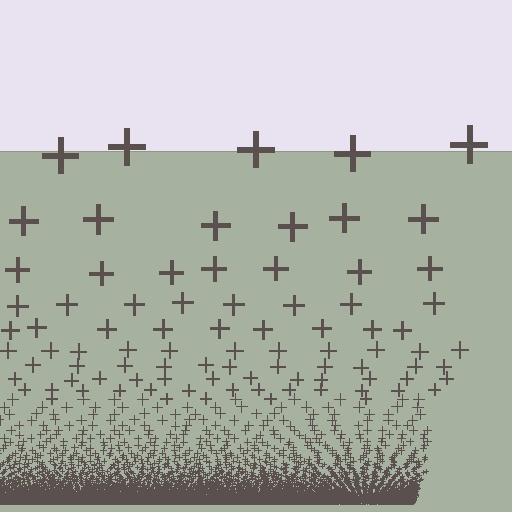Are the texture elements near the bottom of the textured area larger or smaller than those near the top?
Smaller. The gradient is inverted — elements near the bottom are smaller and denser.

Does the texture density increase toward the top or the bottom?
Density increases toward the bottom.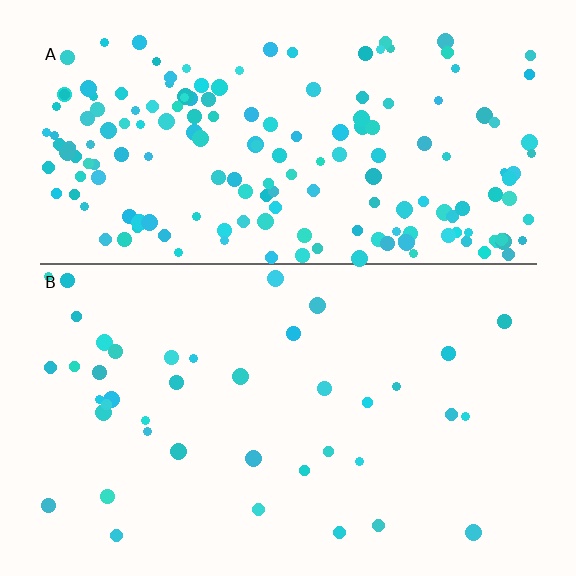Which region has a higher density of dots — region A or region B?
A (the top).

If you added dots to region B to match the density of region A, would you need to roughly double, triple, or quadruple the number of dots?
Approximately quadruple.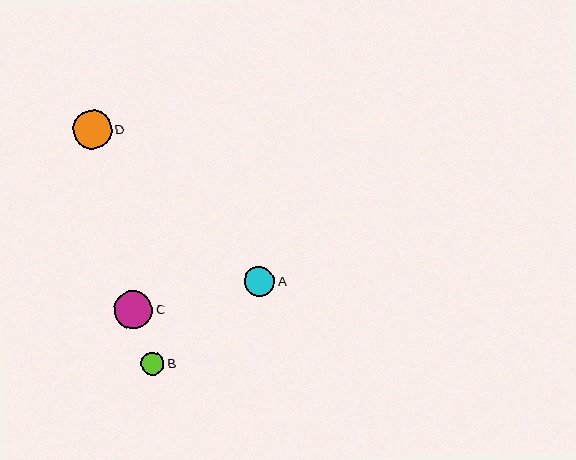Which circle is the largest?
Circle D is the largest with a size of approximately 39 pixels.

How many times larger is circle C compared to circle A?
Circle C is approximately 1.3 times the size of circle A.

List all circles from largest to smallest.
From largest to smallest: D, C, A, B.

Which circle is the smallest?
Circle B is the smallest with a size of approximately 23 pixels.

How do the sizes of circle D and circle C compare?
Circle D and circle C are approximately the same size.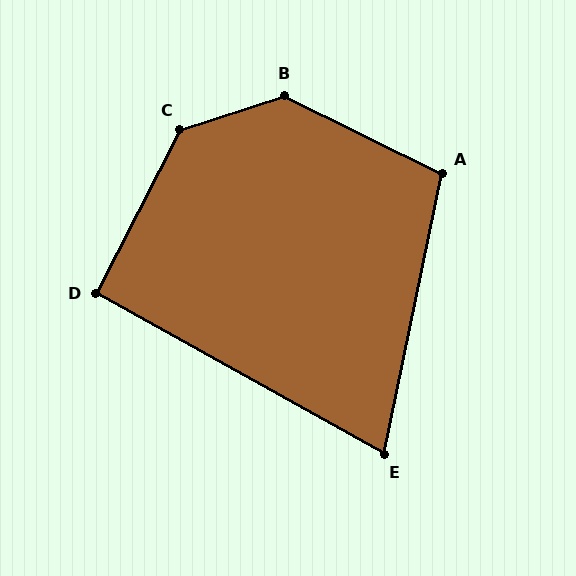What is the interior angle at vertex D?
Approximately 92 degrees (approximately right).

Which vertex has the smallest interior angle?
E, at approximately 72 degrees.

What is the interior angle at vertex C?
Approximately 135 degrees (obtuse).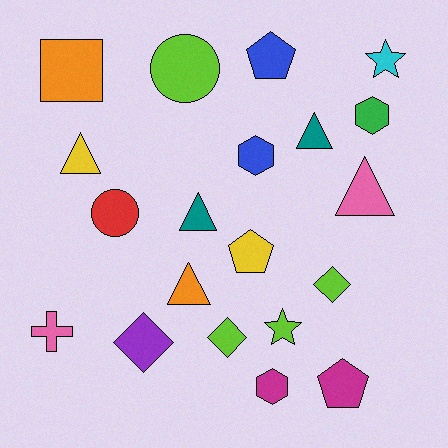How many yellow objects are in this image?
There are 2 yellow objects.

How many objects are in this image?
There are 20 objects.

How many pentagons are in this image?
There are 3 pentagons.